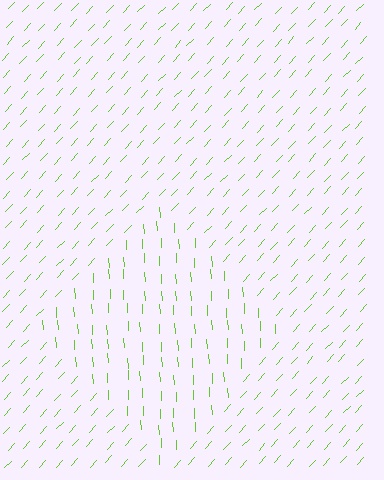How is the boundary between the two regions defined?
The boundary is defined purely by a change in line orientation (approximately 45 degrees difference). All lines are the same color and thickness.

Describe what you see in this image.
The image is filled with small lime line segments. A diamond region in the image has lines oriented differently from the surrounding lines, creating a visible texture boundary.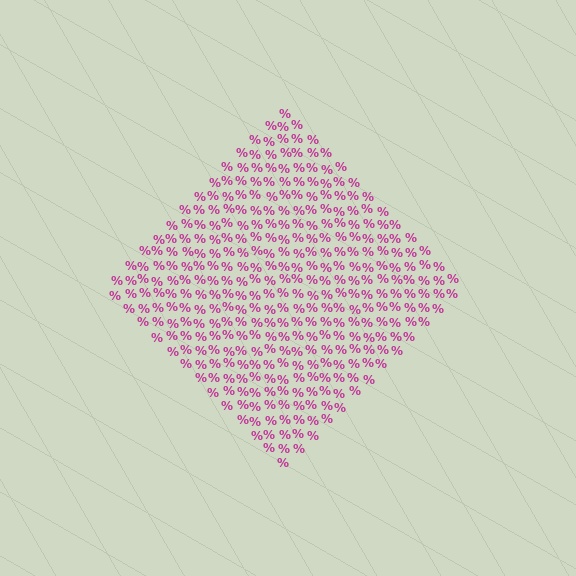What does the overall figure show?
The overall figure shows a diamond.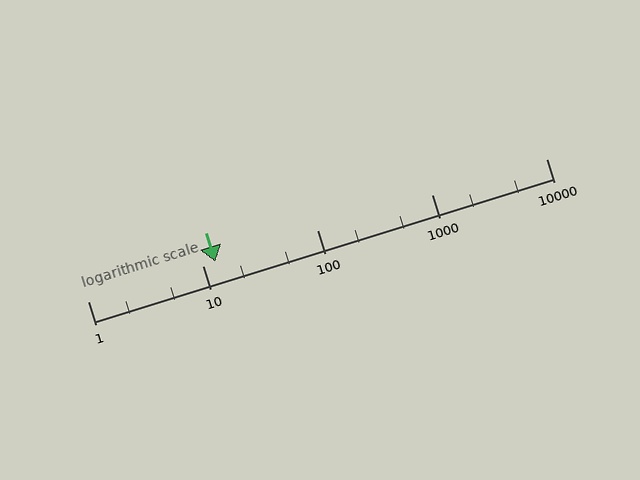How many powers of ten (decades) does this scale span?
The scale spans 4 decades, from 1 to 10000.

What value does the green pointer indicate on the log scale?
The pointer indicates approximately 13.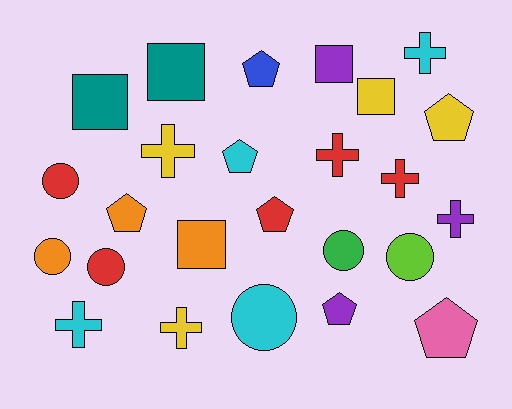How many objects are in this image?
There are 25 objects.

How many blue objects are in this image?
There is 1 blue object.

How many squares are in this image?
There are 5 squares.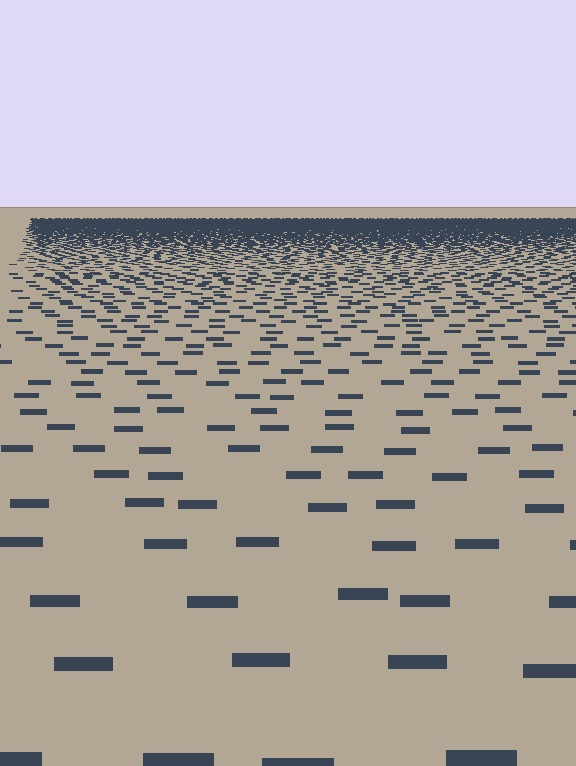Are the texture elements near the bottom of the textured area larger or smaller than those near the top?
Larger. Near the bottom, elements are closer to the viewer and appear at a bigger on-screen size.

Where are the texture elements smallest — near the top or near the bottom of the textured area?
Near the top.